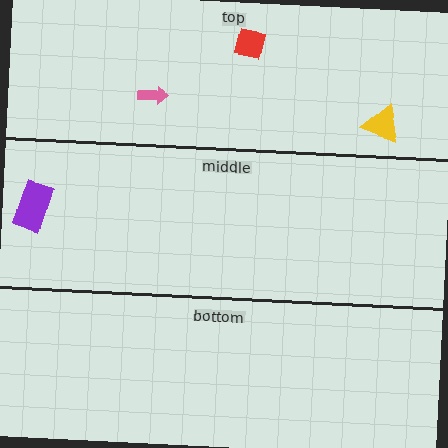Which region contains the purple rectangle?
The middle region.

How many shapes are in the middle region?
1.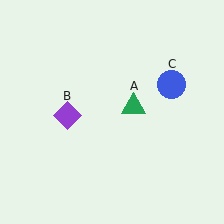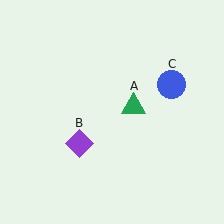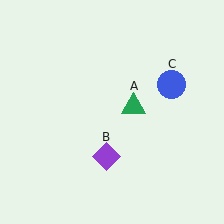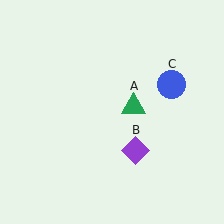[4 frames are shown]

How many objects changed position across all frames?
1 object changed position: purple diamond (object B).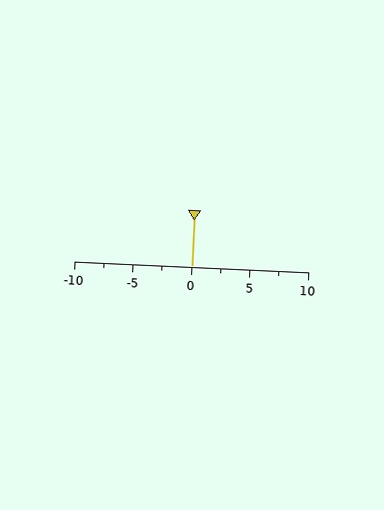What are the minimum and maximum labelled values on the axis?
The axis runs from -10 to 10.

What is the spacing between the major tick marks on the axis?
The major ticks are spaced 5 apart.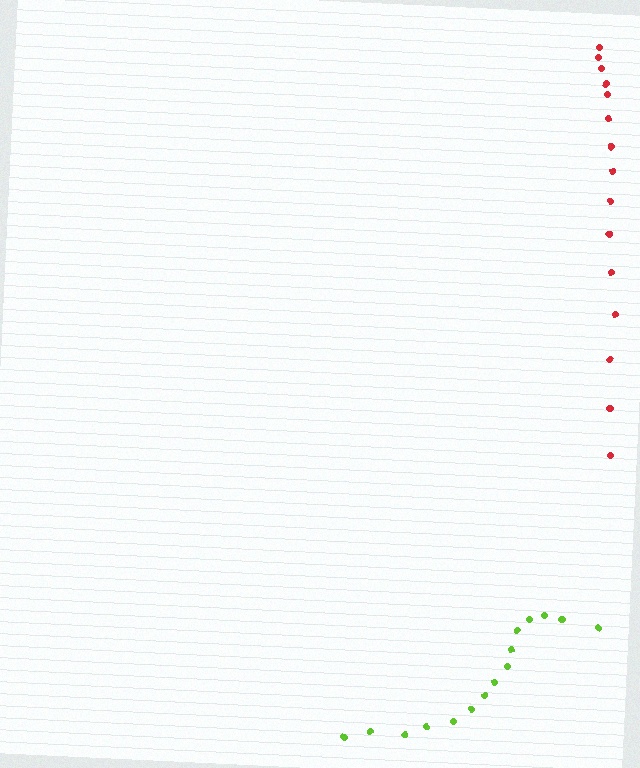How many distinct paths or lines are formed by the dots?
There are 2 distinct paths.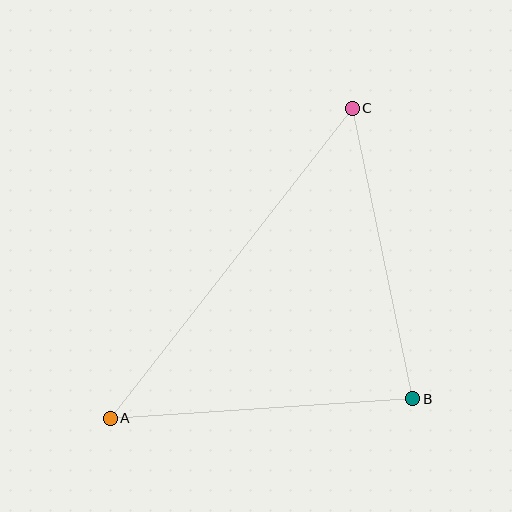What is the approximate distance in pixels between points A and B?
The distance between A and B is approximately 303 pixels.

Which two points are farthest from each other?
Points A and C are farthest from each other.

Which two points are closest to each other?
Points B and C are closest to each other.